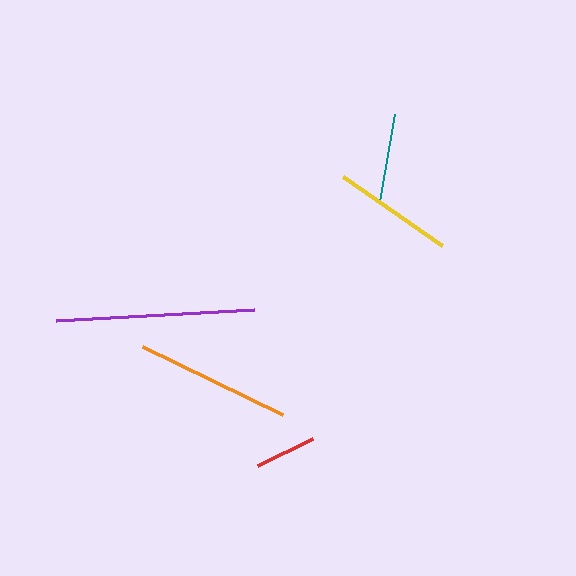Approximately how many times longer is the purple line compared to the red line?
The purple line is approximately 3.2 times the length of the red line.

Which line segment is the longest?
The purple line is the longest at approximately 198 pixels.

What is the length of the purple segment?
The purple segment is approximately 198 pixels long.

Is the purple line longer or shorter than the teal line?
The purple line is longer than the teal line.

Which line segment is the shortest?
The red line is the shortest at approximately 62 pixels.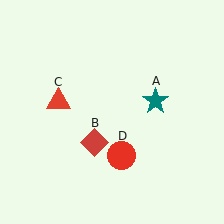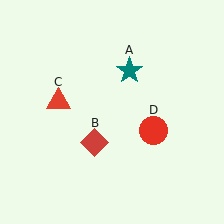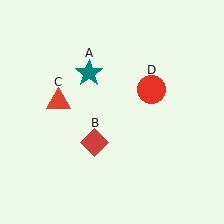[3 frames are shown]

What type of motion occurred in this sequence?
The teal star (object A), red circle (object D) rotated counterclockwise around the center of the scene.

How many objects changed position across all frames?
2 objects changed position: teal star (object A), red circle (object D).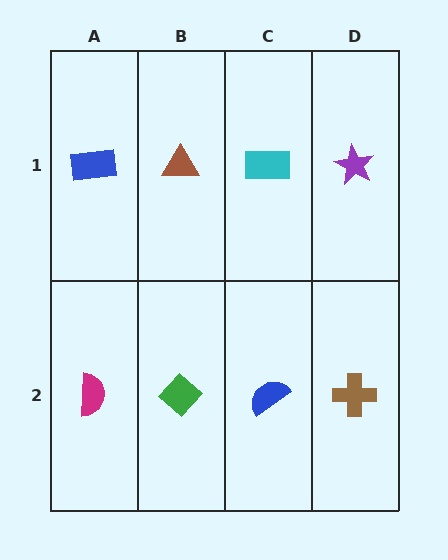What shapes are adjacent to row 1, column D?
A brown cross (row 2, column D), a cyan rectangle (row 1, column C).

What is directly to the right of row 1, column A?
A brown triangle.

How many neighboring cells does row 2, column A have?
2.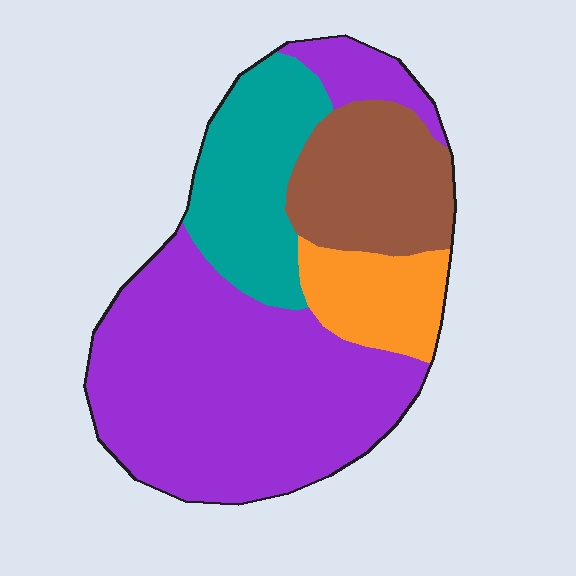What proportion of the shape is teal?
Teal covers 19% of the shape.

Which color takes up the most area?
Purple, at roughly 55%.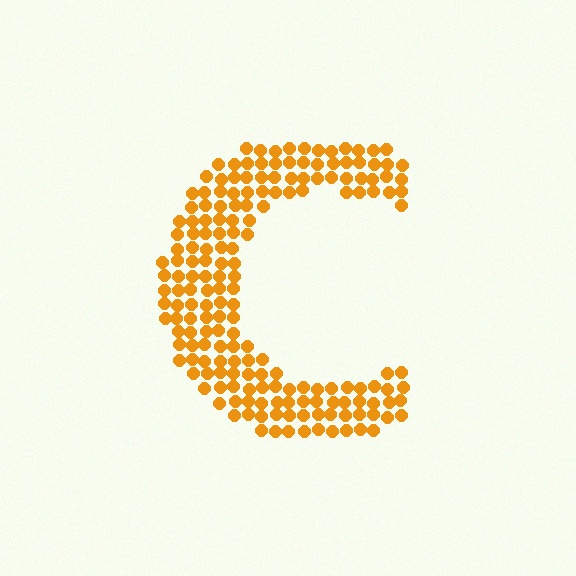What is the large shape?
The large shape is the letter C.